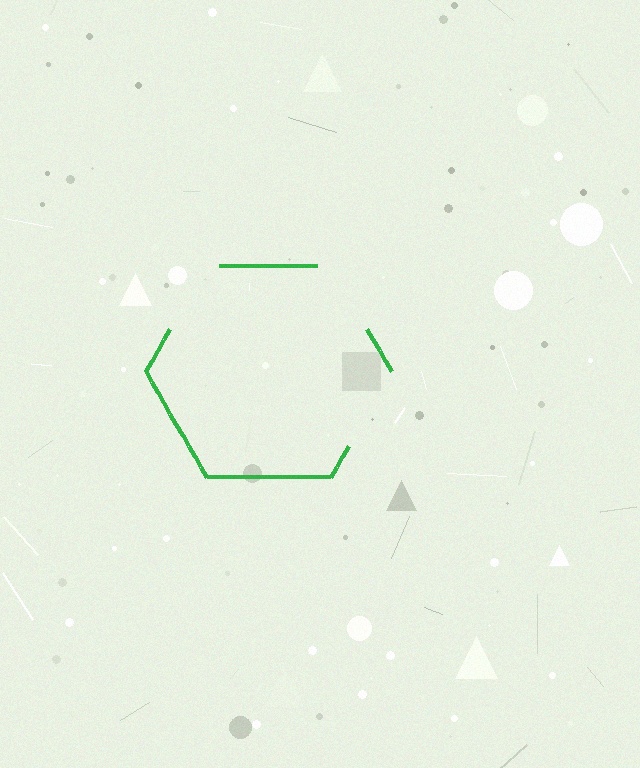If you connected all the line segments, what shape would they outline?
They would outline a hexagon.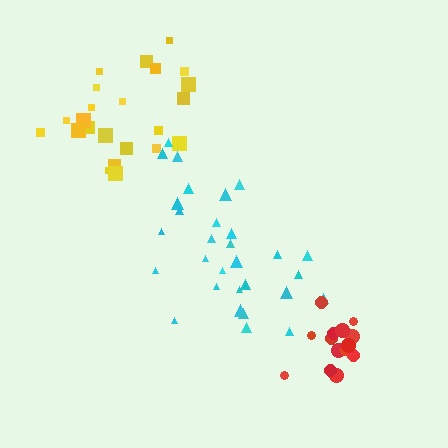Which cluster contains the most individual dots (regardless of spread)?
Cyan (30).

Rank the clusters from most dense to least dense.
red, yellow, cyan.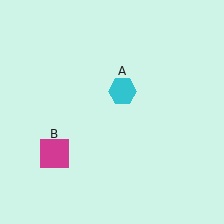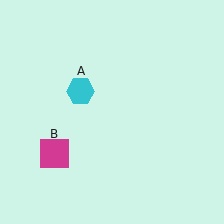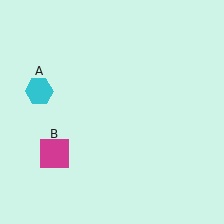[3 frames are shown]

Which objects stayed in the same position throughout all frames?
Magenta square (object B) remained stationary.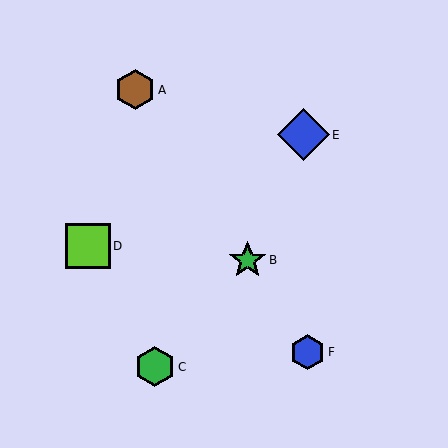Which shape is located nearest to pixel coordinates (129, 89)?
The brown hexagon (labeled A) at (135, 90) is nearest to that location.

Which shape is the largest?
The blue diamond (labeled E) is the largest.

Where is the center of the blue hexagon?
The center of the blue hexagon is at (307, 352).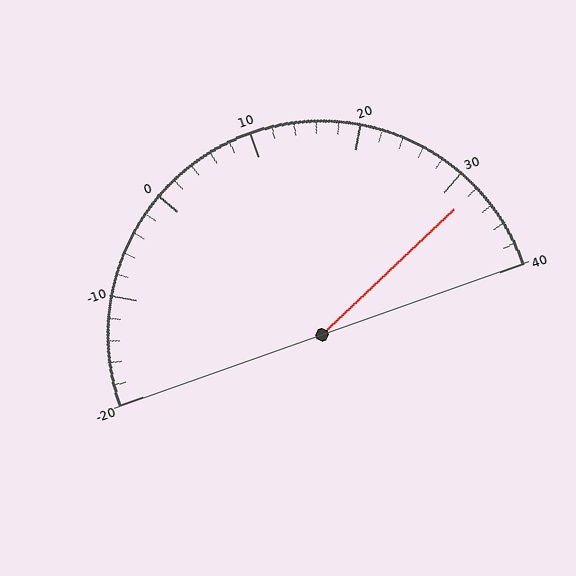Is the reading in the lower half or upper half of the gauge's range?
The reading is in the upper half of the range (-20 to 40).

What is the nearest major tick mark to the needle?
The nearest major tick mark is 30.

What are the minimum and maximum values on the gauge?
The gauge ranges from -20 to 40.